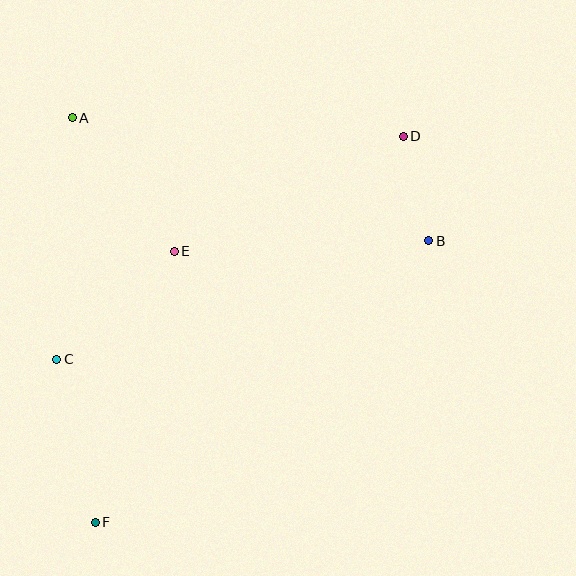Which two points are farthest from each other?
Points D and F are farthest from each other.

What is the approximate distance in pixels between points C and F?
The distance between C and F is approximately 167 pixels.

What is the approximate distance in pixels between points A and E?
The distance between A and E is approximately 168 pixels.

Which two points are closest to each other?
Points B and D are closest to each other.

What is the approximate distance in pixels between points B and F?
The distance between B and F is approximately 436 pixels.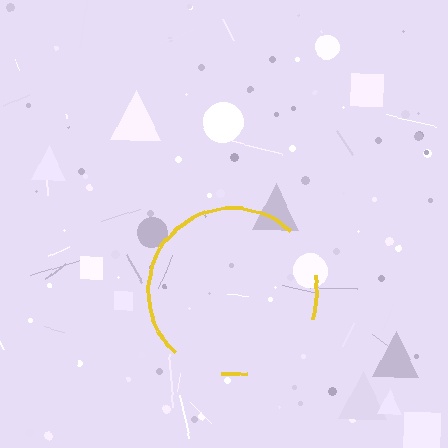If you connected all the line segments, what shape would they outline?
They would outline a circle.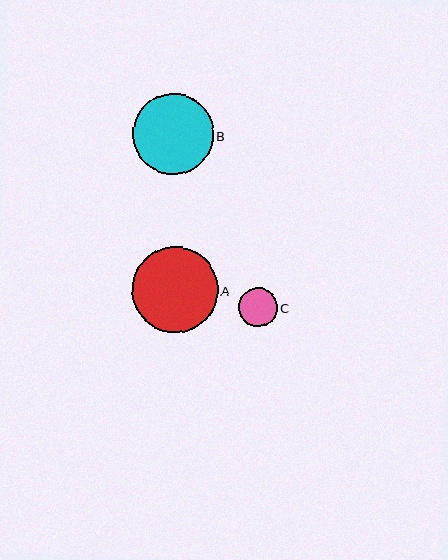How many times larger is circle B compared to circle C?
Circle B is approximately 2.1 times the size of circle C.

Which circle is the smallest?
Circle C is the smallest with a size of approximately 38 pixels.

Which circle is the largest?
Circle A is the largest with a size of approximately 86 pixels.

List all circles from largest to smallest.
From largest to smallest: A, B, C.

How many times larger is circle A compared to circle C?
Circle A is approximately 2.2 times the size of circle C.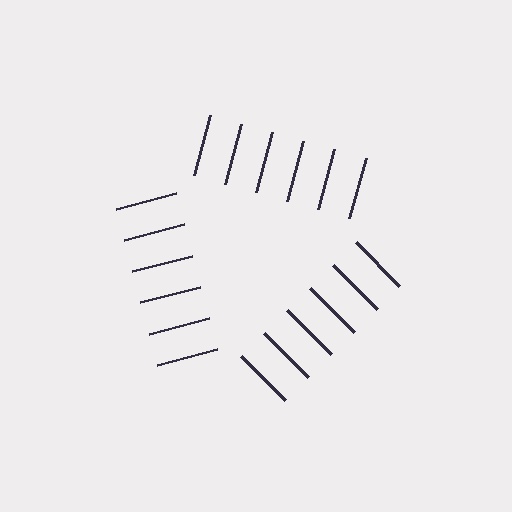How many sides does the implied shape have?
3 sides — the line-ends trace a triangle.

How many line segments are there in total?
18 — 6 along each of the 3 edges.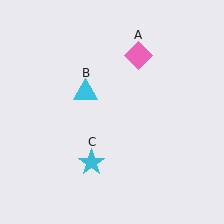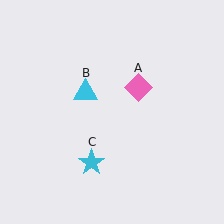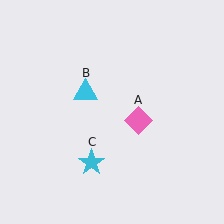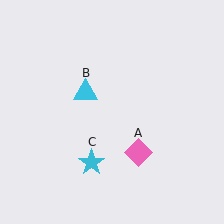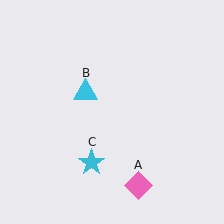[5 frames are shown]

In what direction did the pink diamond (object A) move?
The pink diamond (object A) moved down.